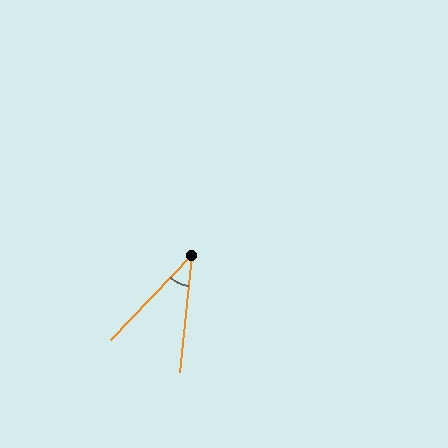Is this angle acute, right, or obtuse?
It is acute.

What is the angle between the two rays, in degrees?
Approximately 38 degrees.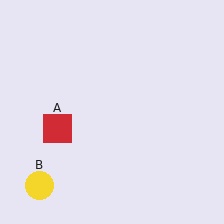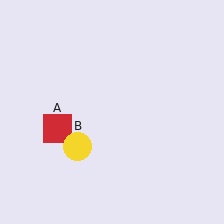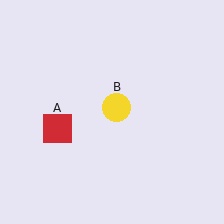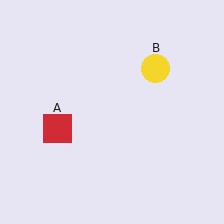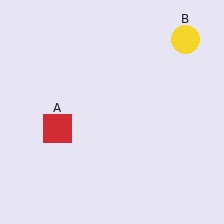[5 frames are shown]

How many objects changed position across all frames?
1 object changed position: yellow circle (object B).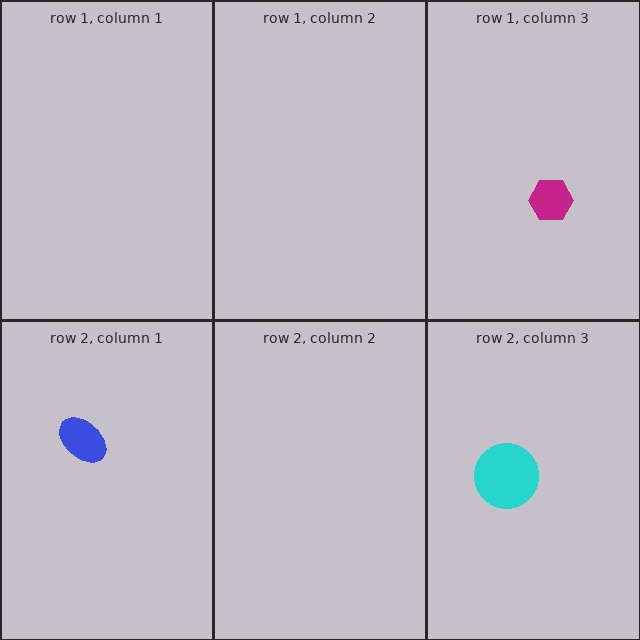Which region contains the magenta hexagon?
The row 1, column 3 region.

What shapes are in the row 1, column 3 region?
The magenta hexagon.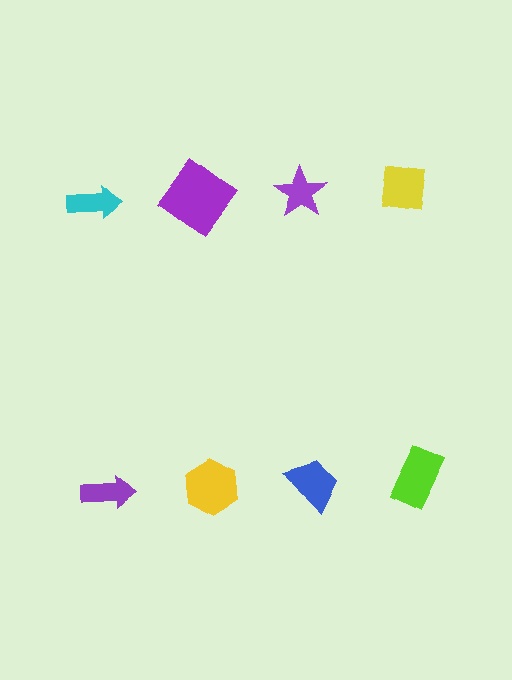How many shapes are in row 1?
4 shapes.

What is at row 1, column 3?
A purple star.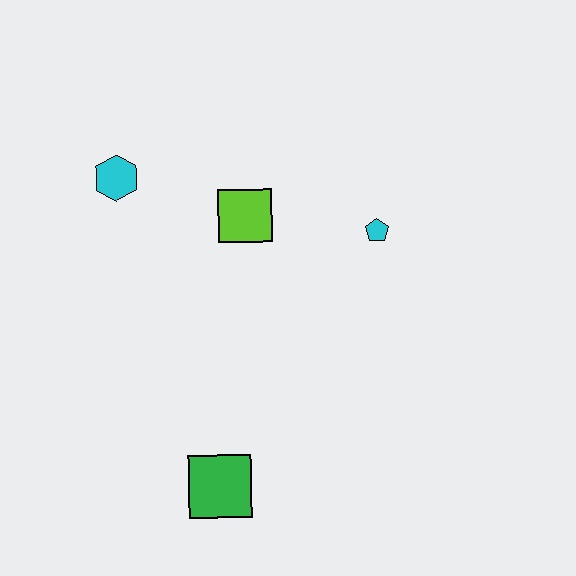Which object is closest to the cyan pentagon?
The lime square is closest to the cyan pentagon.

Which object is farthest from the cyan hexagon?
The green square is farthest from the cyan hexagon.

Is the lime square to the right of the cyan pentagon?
No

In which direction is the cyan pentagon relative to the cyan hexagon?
The cyan pentagon is to the right of the cyan hexagon.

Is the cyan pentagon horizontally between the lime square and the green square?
No